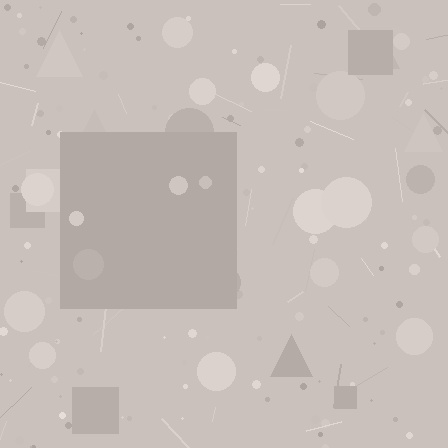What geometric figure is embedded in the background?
A square is embedded in the background.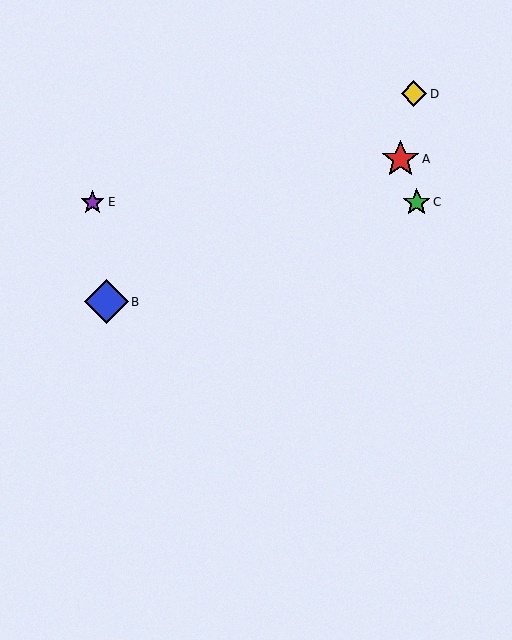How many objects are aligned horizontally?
2 objects (C, E) are aligned horizontally.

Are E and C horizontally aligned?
Yes, both are at y≈202.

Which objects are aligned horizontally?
Objects C, E are aligned horizontally.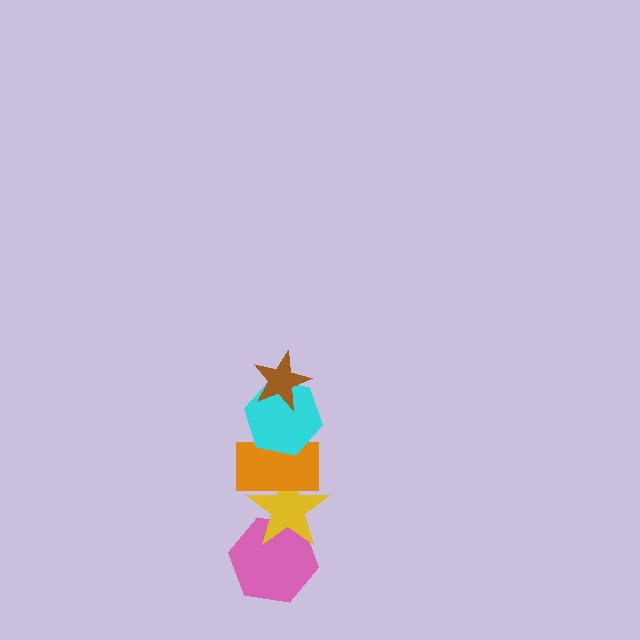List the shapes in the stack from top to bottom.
From top to bottom: the brown star, the cyan hexagon, the orange rectangle, the yellow star, the pink hexagon.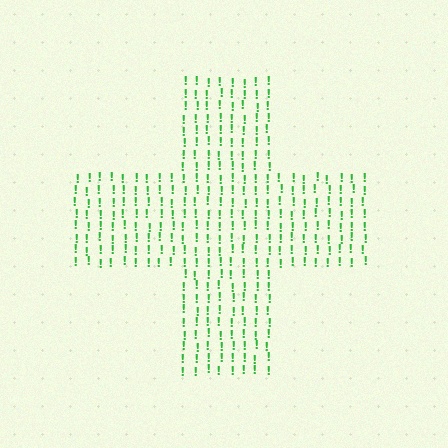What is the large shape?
The large shape is a cross.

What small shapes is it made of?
It is made of small exclamation marks.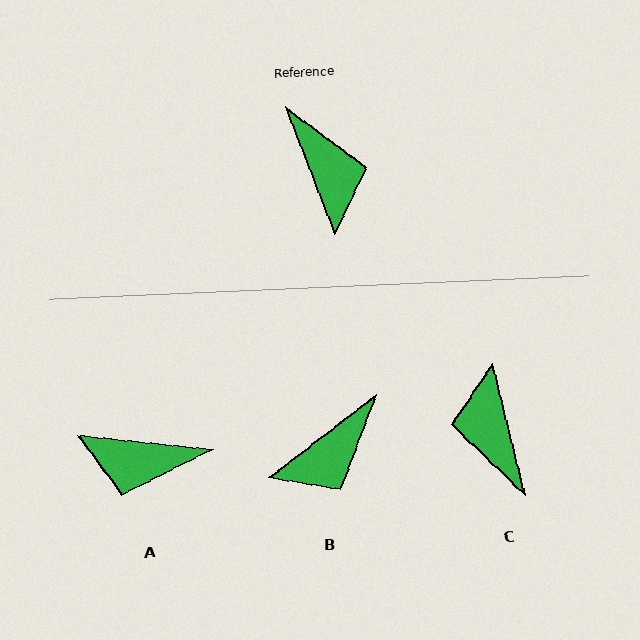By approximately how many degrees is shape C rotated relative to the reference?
Approximately 172 degrees counter-clockwise.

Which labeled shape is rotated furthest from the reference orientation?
C, about 172 degrees away.